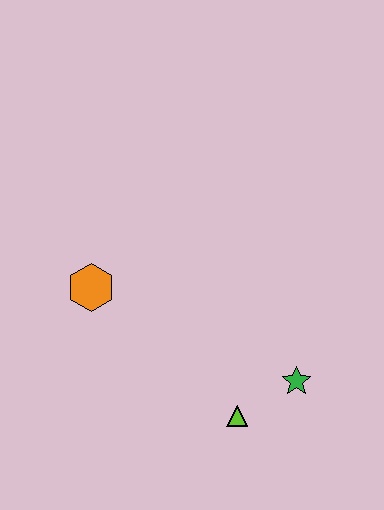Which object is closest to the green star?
The lime triangle is closest to the green star.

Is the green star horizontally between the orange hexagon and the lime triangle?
No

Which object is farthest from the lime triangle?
The orange hexagon is farthest from the lime triangle.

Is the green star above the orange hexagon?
No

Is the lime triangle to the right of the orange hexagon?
Yes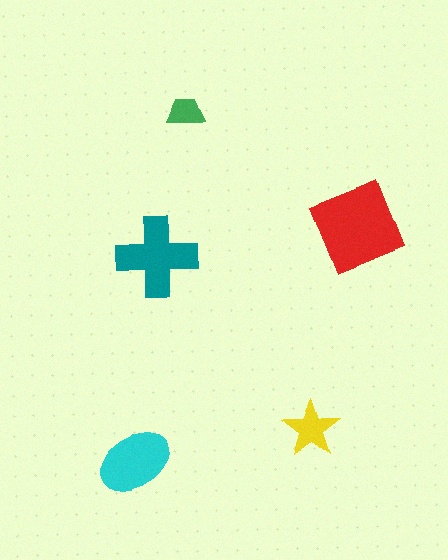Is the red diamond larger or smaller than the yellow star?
Larger.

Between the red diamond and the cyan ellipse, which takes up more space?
The red diamond.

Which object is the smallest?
The green trapezoid.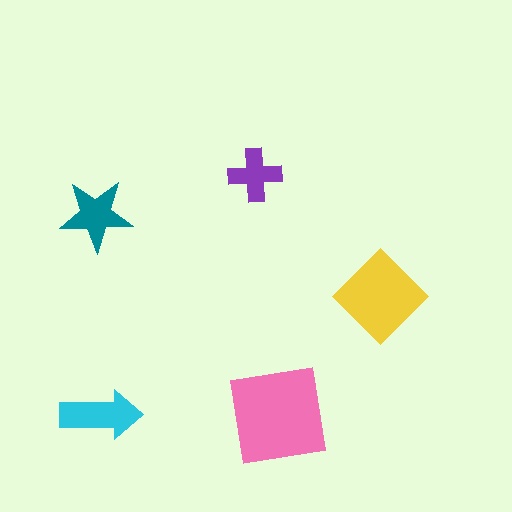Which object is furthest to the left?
The teal star is leftmost.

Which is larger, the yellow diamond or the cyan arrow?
The yellow diamond.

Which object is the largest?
The pink square.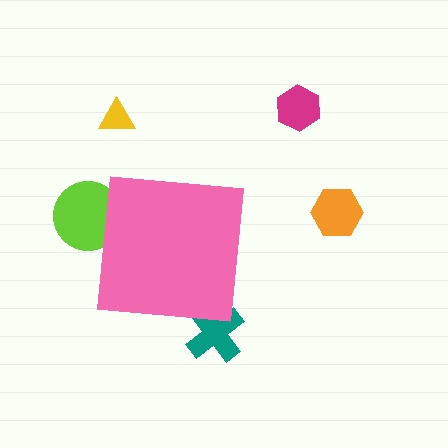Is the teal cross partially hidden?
Yes, the teal cross is partially hidden behind the pink square.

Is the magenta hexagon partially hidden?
No, the magenta hexagon is fully visible.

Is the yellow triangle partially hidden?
No, the yellow triangle is fully visible.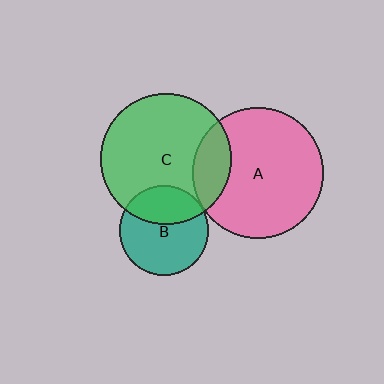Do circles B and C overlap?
Yes.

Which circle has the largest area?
Circle C (green).